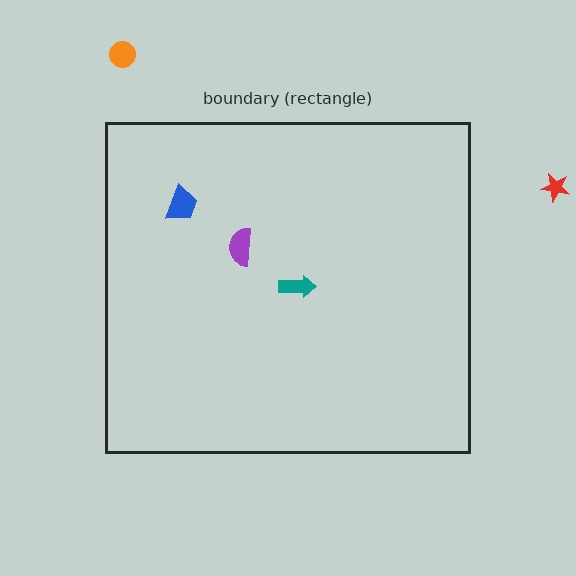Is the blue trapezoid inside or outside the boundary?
Inside.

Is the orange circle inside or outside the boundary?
Outside.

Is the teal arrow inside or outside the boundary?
Inside.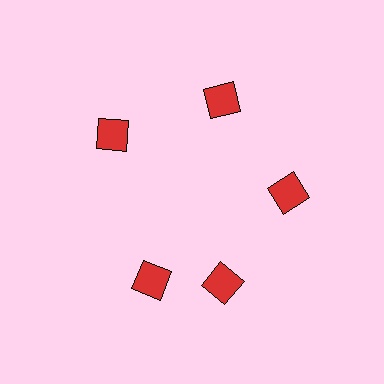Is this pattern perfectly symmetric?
No. The 5 red diamonds are arranged in a ring, but one element near the 8 o'clock position is rotated out of alignment along the ring, breaking the 5-fold rotational symmetry.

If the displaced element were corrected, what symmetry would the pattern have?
It would have 5-fold rotational symmetry — the pattern would map onto itself every 72 degrees.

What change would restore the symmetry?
The symmetry would be restored by rotating it back into even spacing with its neighbors so that all 5 diamonds sit at equal angles and equal distance from the center.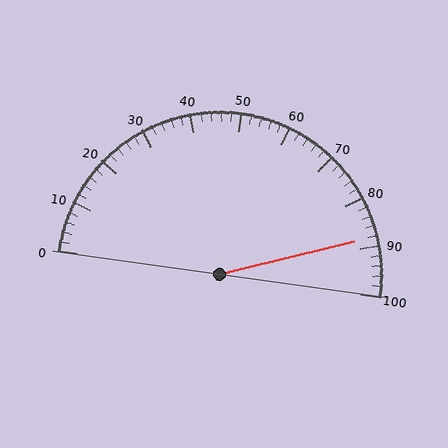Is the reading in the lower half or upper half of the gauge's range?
The reading is in the upper half of the range (0 to 100).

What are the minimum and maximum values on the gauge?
The gauge ranges from 0 to 100.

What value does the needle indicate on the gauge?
The needle indicates approximately 88.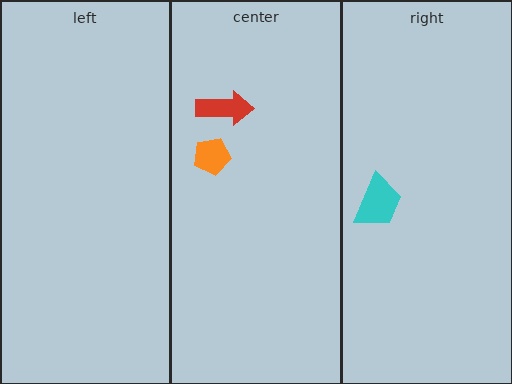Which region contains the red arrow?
The center region.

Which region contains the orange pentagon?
The center region.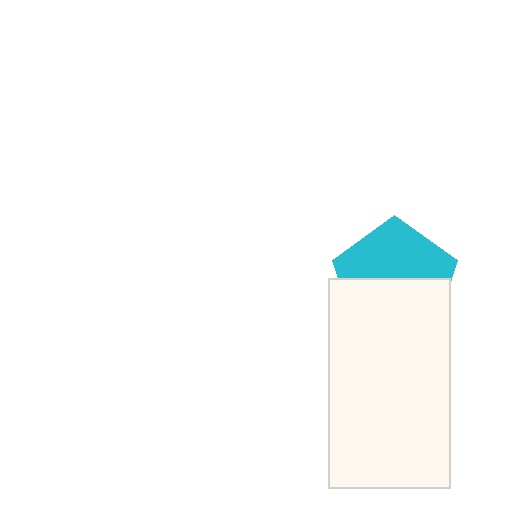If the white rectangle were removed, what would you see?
You would see the complete cyan pentagon.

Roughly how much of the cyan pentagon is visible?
About half of it is visible (roughly 47%).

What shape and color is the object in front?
The object in front is a white rectangle.